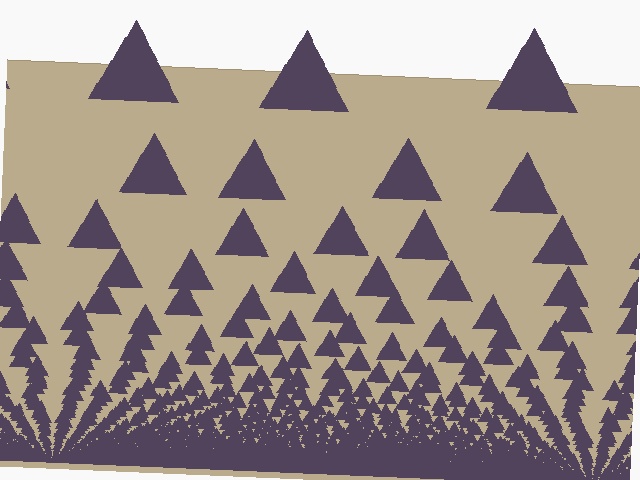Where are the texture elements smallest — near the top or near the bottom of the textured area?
Near the bottom.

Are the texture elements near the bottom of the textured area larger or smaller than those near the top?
Smaller. The gradient is inverted — elements near the bottom are smaller and denser.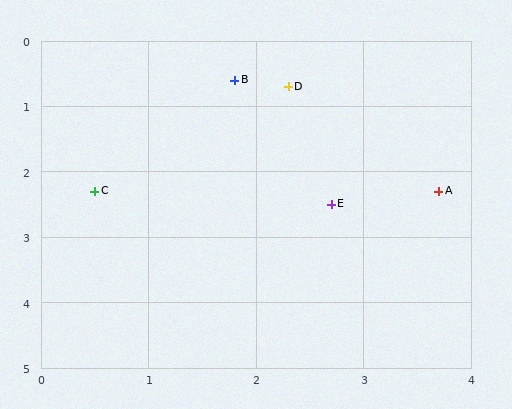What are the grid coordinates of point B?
Point B is at approximately (1.8, 0.6).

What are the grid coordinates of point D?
Point D is at approximately (2.3, 0.7).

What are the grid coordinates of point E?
Point E is at approximately (2.7, 2.5).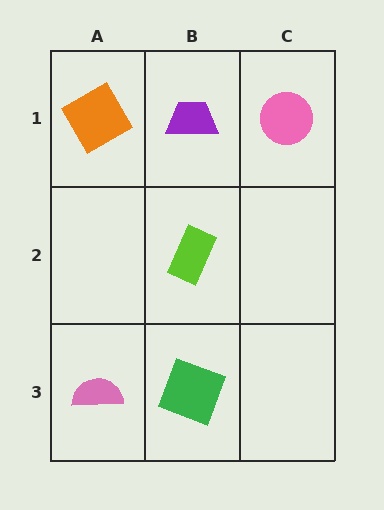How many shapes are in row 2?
1 shape.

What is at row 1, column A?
An orange diamond.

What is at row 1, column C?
A pink circle.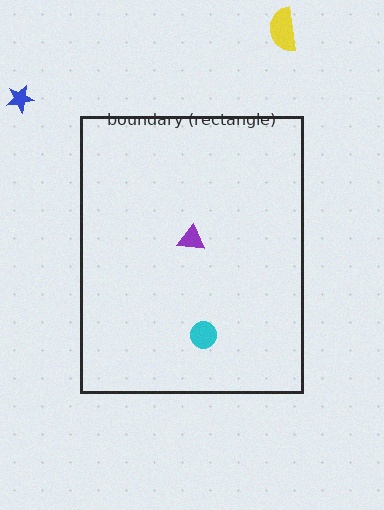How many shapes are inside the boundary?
2 inside, 2 outside.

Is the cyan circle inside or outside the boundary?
Inside.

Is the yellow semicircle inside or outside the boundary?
Outside.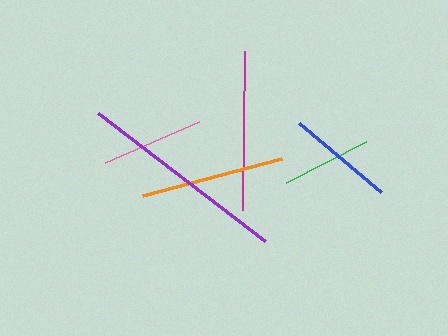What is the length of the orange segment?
The orange segment is approximately 145 pixels long.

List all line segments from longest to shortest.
From longest to shortest: purple, magenta, orange, blue, pink, green.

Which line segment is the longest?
The purple line is the longest at approximately 210 pixels.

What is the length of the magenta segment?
The magenta segment is approximately 159 pixels long.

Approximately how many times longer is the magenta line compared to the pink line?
The magenta line is approximately 1.5 times the length of the pink line.